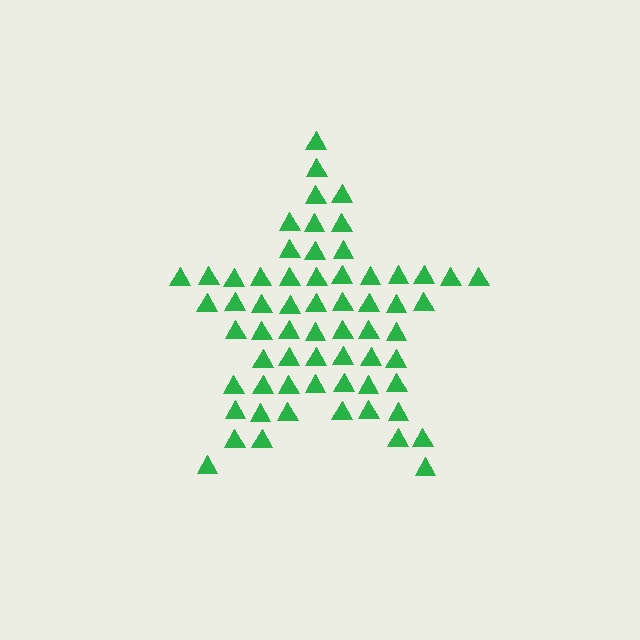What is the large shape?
The large shape is a star.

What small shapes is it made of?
It is made of small triangles.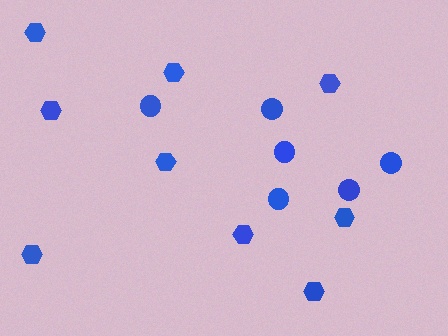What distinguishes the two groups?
There are 2 groups: one group of hexagons (9) and one group of circles (6).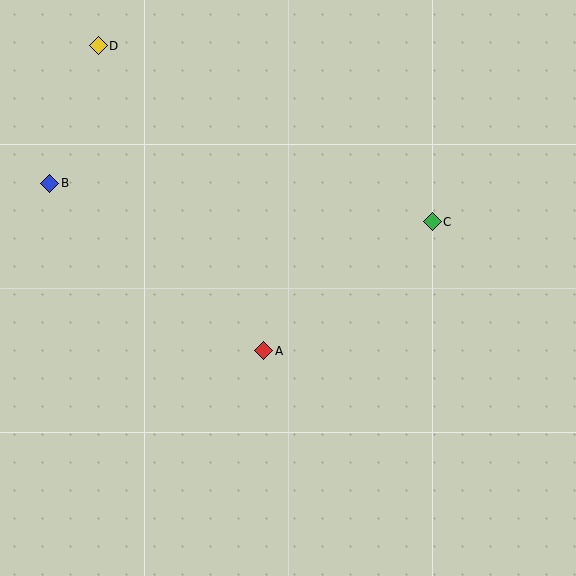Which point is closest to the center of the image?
Point A at (264, 351) is closest to the center.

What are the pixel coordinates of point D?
Point D is at (98, 46).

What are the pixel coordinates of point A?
Point A is at (264, 351).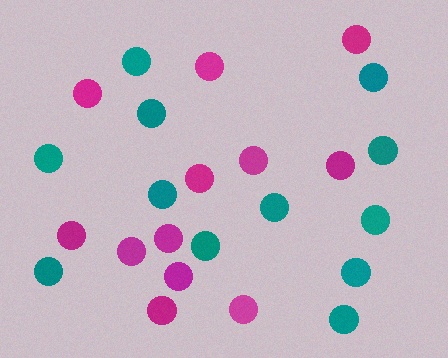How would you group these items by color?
There are 2 groups: one group of magenta circles (12) and one group of teal circles (12).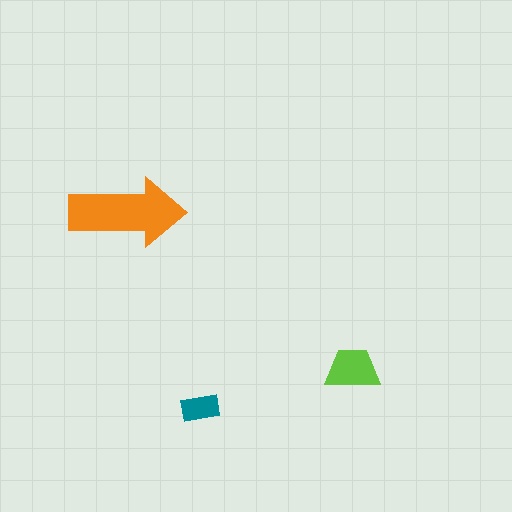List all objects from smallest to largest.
The teal rectangle, the lime trapezoid, the orange arrow.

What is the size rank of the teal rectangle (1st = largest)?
3rd.